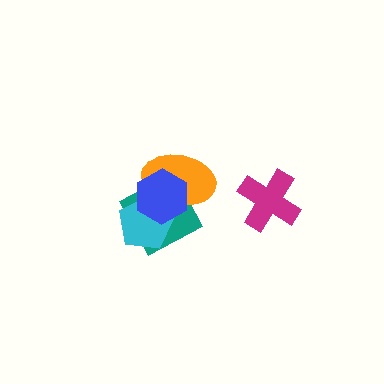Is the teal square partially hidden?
Yes, it is partially covered by another shape.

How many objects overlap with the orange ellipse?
3 objects overlap with the orange ellipse.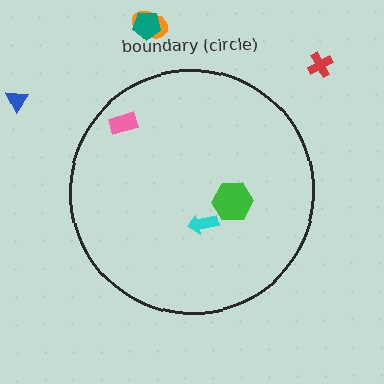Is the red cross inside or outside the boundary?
Outside.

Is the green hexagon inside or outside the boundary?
Inside.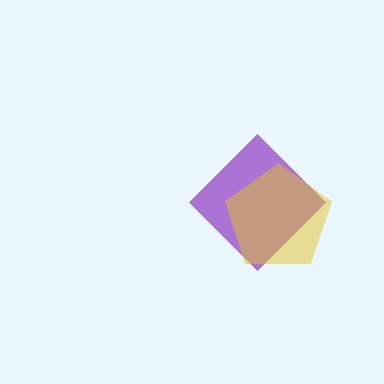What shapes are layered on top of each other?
The layered shapes are: a purple diamond, a yellow pentagon.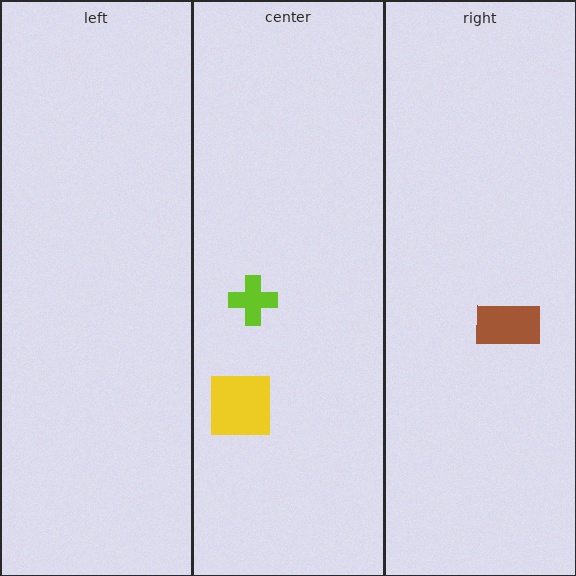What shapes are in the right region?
The brown rectangle.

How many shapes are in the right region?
1.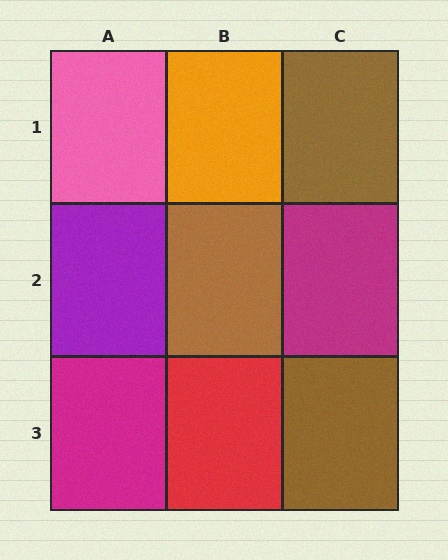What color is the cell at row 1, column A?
Pink.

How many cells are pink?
1 cell is pink.